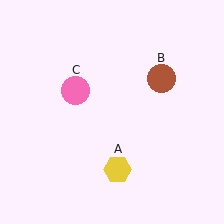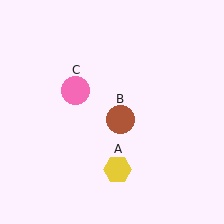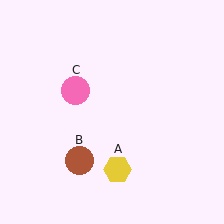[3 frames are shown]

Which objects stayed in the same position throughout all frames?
Yellow hexagon (object A) and pink circle (object C) remained stationary.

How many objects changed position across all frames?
1 object changed position: brown circle (object B).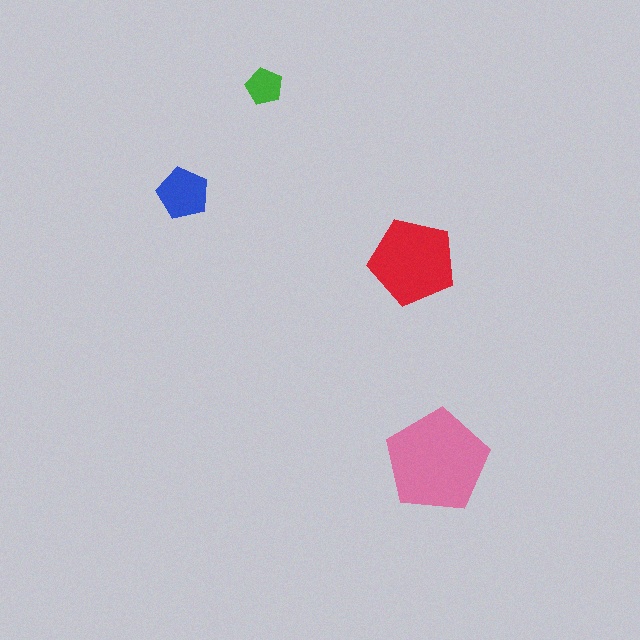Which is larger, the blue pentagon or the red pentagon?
The red one.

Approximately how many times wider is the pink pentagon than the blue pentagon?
About 2 times wider.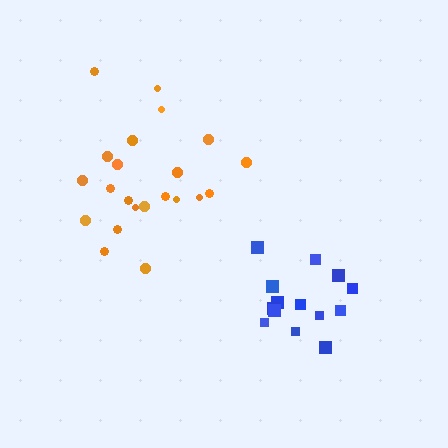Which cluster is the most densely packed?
Orange.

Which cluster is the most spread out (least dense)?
Blue.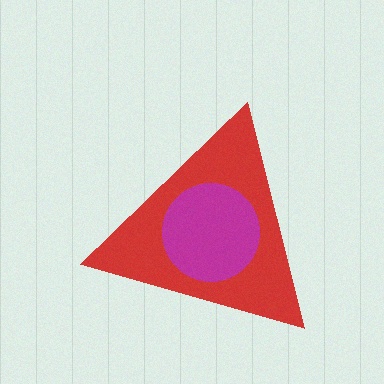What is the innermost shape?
The magenta circle.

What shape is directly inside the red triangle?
The magenta circle.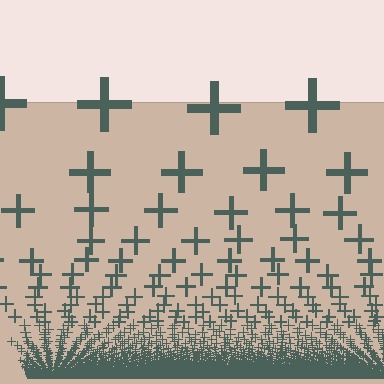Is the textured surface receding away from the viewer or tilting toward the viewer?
The surface appears to tilt toward the viewer. Texture elements get larger and sparser toward the top.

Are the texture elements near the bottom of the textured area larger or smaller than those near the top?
Smaller. The gradient is inverted — elements near the bottom are smaller and denser.